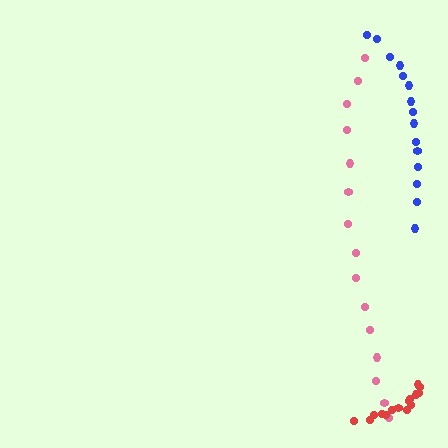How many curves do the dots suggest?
There are 3 distinct paths.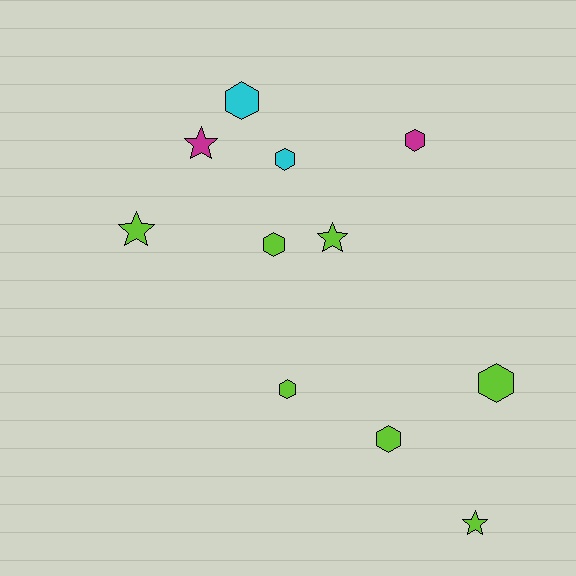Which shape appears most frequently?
Hexagon, with 7 objects.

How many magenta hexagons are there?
There is 1 magenta hexagon.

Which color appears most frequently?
Lime, with 7 objects.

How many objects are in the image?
There are 11 objects.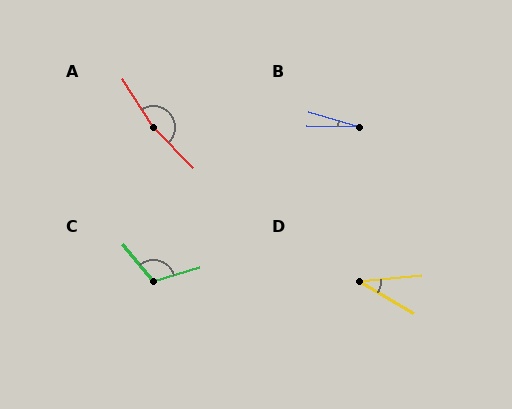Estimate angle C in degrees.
Approximately 112 degrees.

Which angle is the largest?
A, at approximately 168 degrees.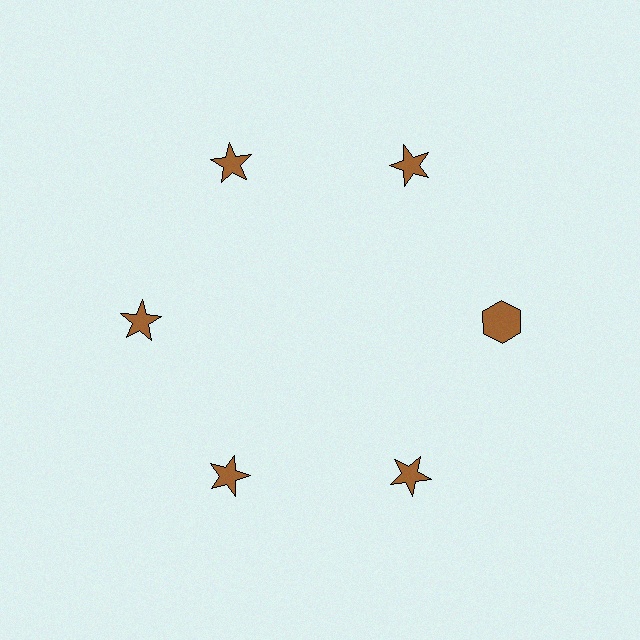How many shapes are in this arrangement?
There are 6 shapes arranged in a ring pattern.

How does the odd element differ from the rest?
It has a different shape: hexagon instead of star.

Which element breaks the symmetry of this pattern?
The brown hexagon at roughly the 3 o'clock position breaks the symmetry. All other shapes are brown stars.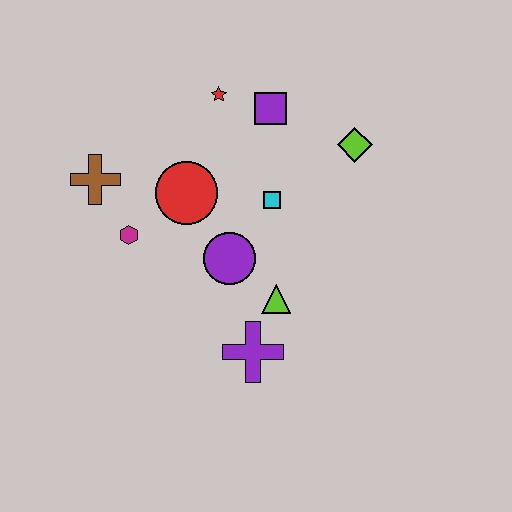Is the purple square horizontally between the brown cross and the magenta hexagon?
No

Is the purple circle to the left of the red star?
No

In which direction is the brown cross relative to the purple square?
The brown cross is to the left of the purple square.